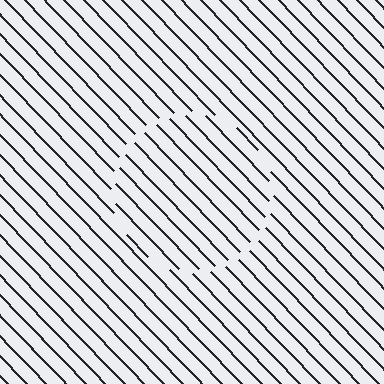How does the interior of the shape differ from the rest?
The interior of the shape contains the same grating, shifted by half a period — the contour is defined by the phase discontinuity where line-ends from the inner and outer gratings abut.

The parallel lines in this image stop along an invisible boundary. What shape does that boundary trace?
An illusory circle. The interior of the shape contains the same grating, shifted by half a period — the contour is defined by the phase discontinuity where line-ends from the inner and outer gratings abut.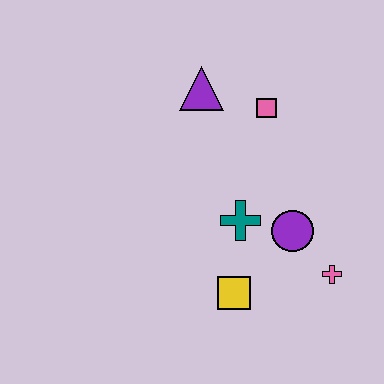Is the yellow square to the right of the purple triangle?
Yes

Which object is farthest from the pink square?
The yellow square is farthest from the pink square.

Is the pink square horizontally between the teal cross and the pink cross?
Yes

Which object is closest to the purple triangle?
The pink square is closest to the purple triangle.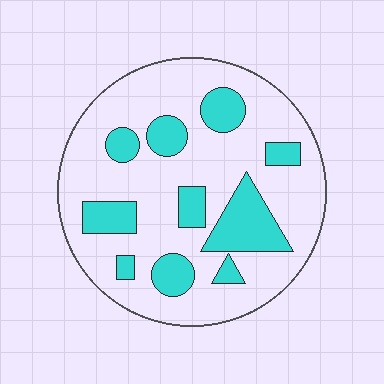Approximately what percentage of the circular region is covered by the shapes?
Approximately 25%.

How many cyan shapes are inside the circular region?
10.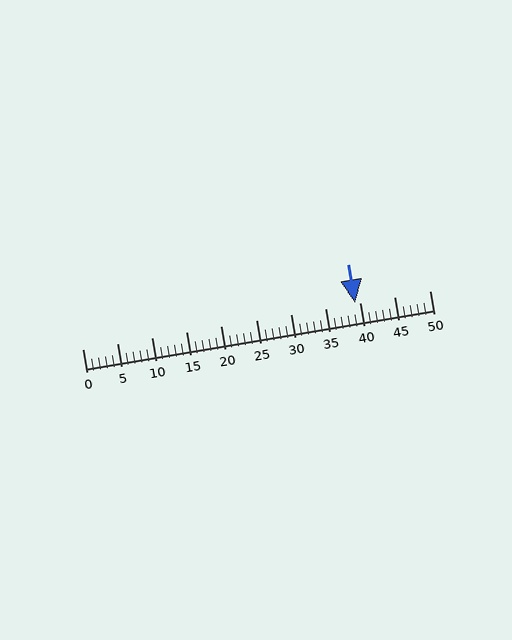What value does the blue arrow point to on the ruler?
The blue arrow points to approximately 39.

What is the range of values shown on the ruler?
The ruler shows values from 0 to 50.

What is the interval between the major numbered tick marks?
The major tick marks are spaced 5 units apart.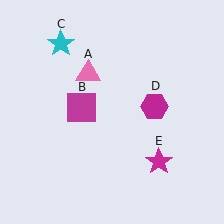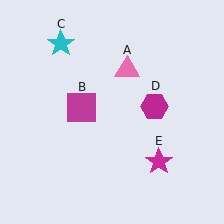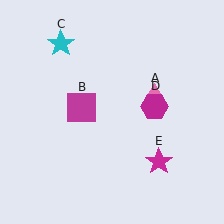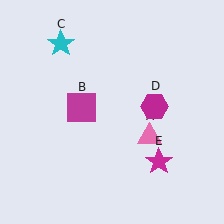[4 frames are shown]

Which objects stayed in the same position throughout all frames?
Magenta square (object B) and cyan star (object C) and magenta hexagon (object D) and magenta star (object E) remained stationary.